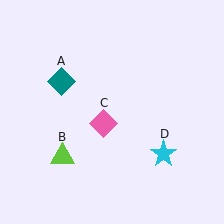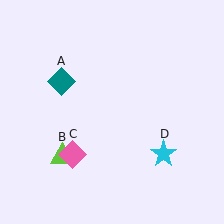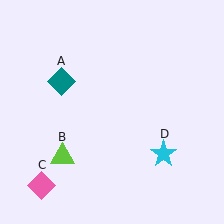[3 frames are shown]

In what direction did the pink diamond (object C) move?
The pink diamond (object C) moved down and to the left.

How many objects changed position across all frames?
1 object changed position: pink diamond (object C).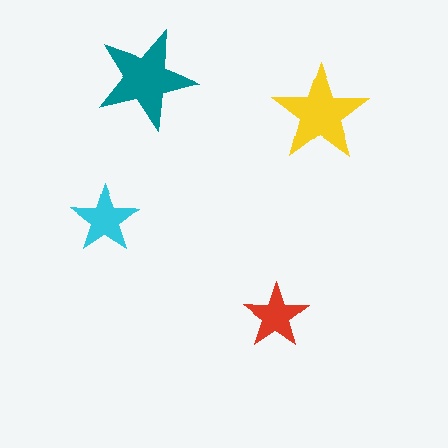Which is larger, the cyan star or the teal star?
The teal one.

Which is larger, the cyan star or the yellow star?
The yellow one.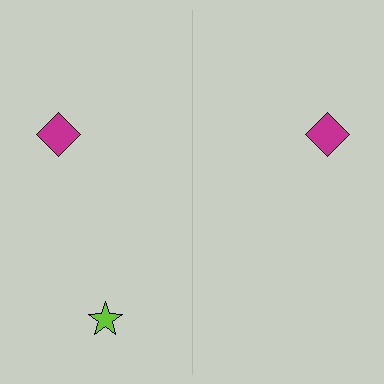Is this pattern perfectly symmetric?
No, the pattern is not perfectly symmetric. A lime star is missing from the right side.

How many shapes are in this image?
There are 3 shapes in this image.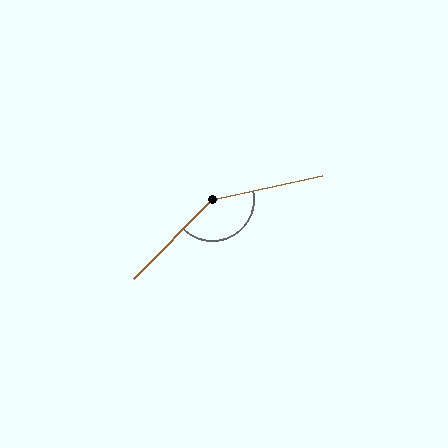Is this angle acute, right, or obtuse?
It is obtuse.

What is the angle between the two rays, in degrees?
Approximately 147 degrees.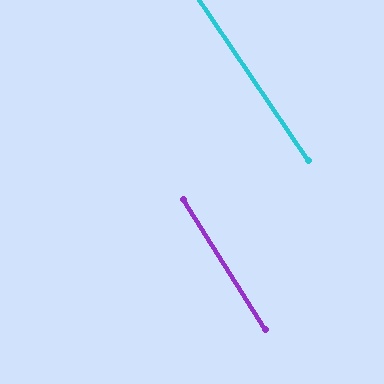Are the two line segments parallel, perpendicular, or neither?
Parallel — their directions differ by only 1.9°.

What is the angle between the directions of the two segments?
Approximately 2 degrees.